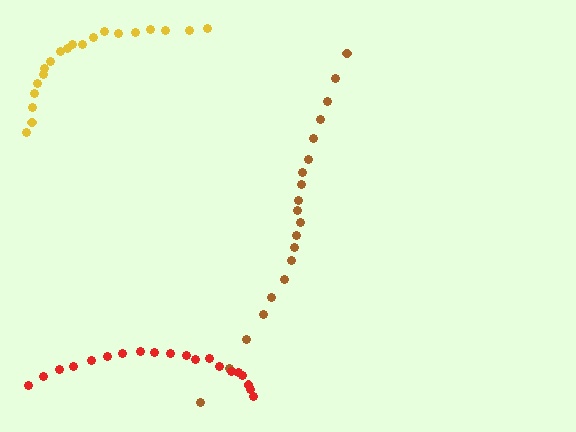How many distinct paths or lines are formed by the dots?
There are 3 distinct paths.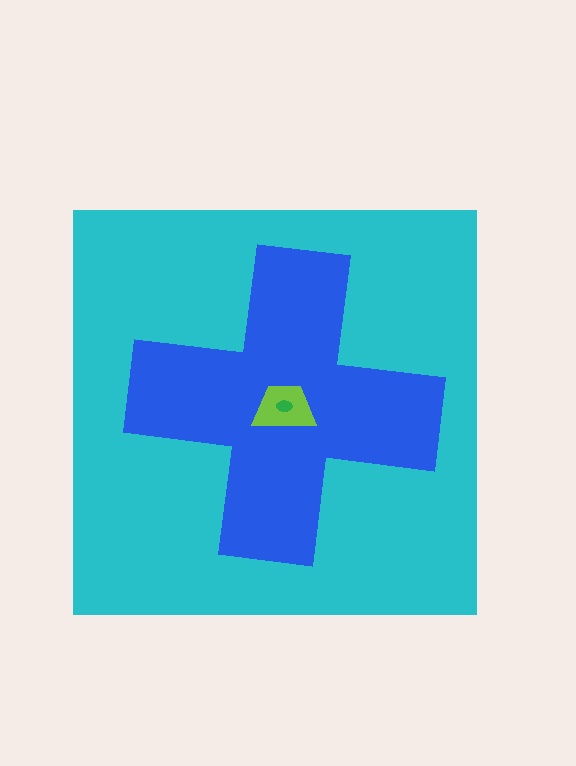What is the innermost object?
The green ellipse.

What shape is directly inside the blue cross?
The lime trapezoid.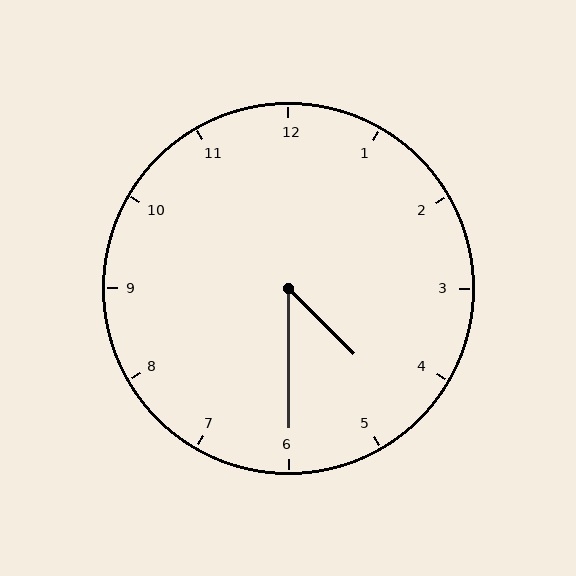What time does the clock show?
4:30.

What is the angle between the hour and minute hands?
Approximately 45 degrees.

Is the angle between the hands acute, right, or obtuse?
It is acute.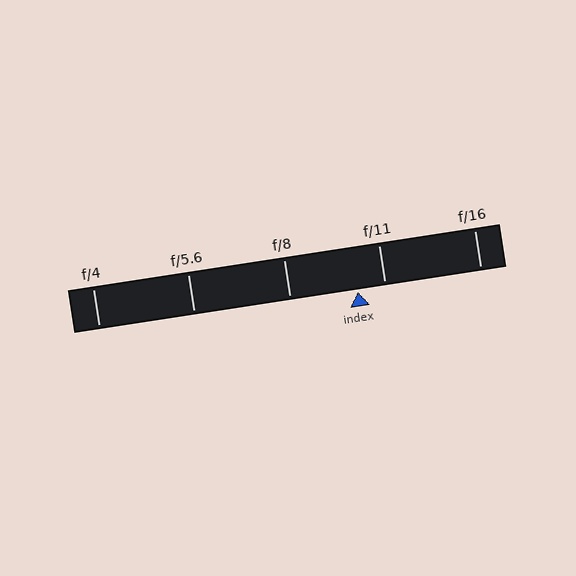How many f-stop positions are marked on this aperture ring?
There are 5 f-stop positions marked.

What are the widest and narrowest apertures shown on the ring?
The widest aperture shown is f/4 and the narrowest is f/16.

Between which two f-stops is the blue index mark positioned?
The index mark is between f/8 and f/11.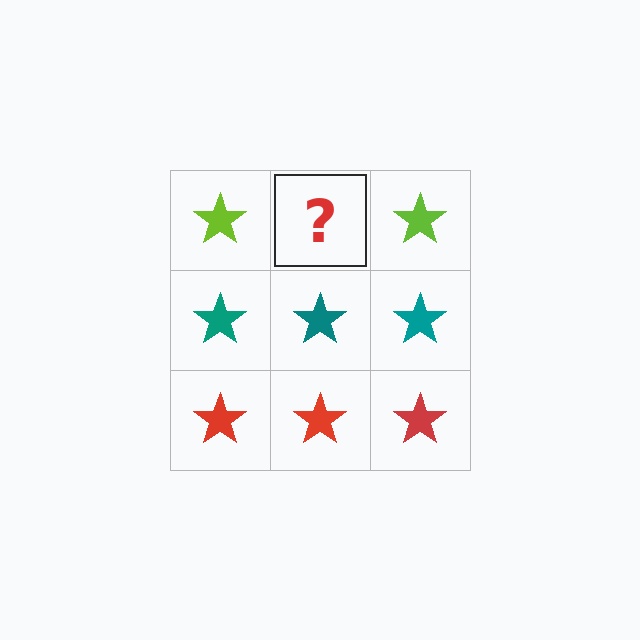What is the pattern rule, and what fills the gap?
The rule is that each row has a consistent color. The gap should be filled with a lime star.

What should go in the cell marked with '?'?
The missing cell should contain a lime star.